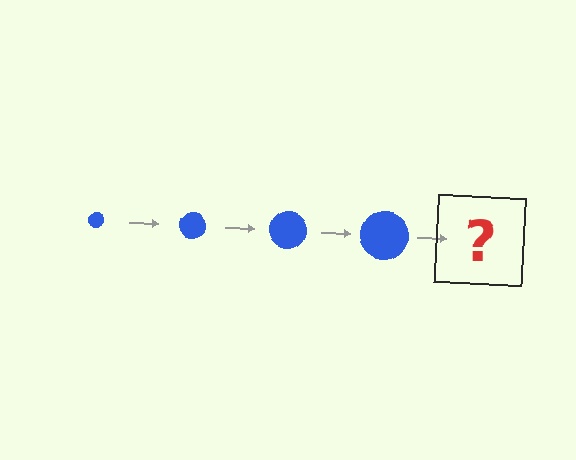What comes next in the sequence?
The next element should be a blue circle, larger than the previous one.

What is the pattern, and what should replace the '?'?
The pattern is that the circle gets progressively larger each step. The '?' should be a blue circle, larger than the previous one.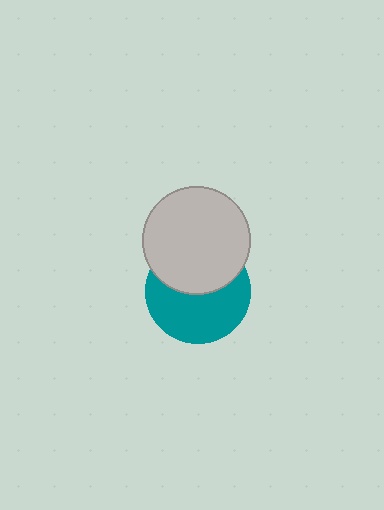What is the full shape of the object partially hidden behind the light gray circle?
The partially hidden object is a teal circle.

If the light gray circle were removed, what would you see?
You would see the complete teal circle.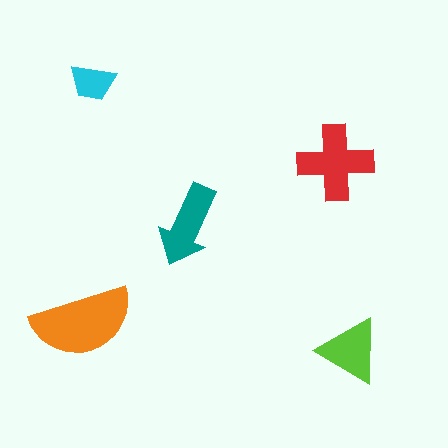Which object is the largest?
The orange semicircle.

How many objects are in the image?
There are 5 objects in the image.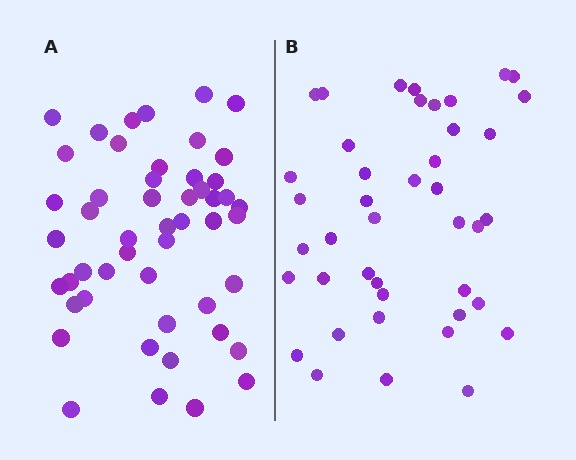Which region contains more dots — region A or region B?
Region A (the left region) has more dots.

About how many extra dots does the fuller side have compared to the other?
Region A has roughly 8 or so more dots than region B.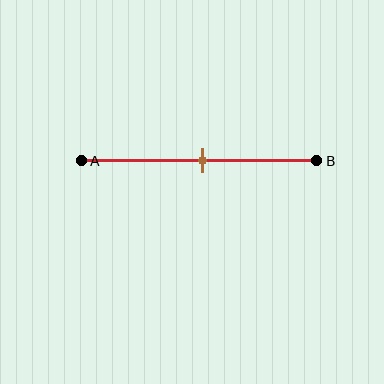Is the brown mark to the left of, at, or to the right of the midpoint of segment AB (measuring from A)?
The brown mark is approximately at the midpoint of segment AB.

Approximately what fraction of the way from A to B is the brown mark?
The brown mark is approximately 50% of the way from A to B.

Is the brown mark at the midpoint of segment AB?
Yes, the mark is approximately at the midpoint.